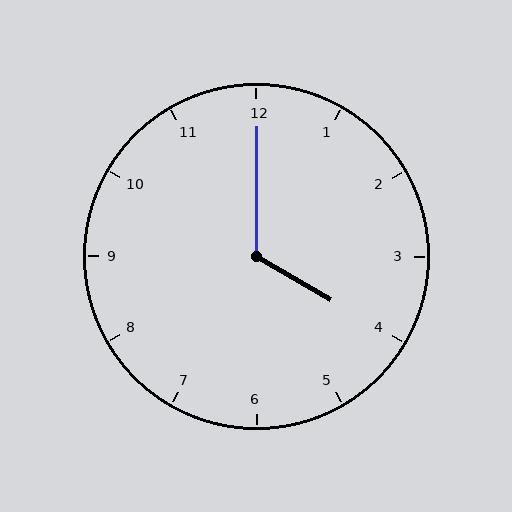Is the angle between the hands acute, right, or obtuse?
It is obtuse.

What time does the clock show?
4:00.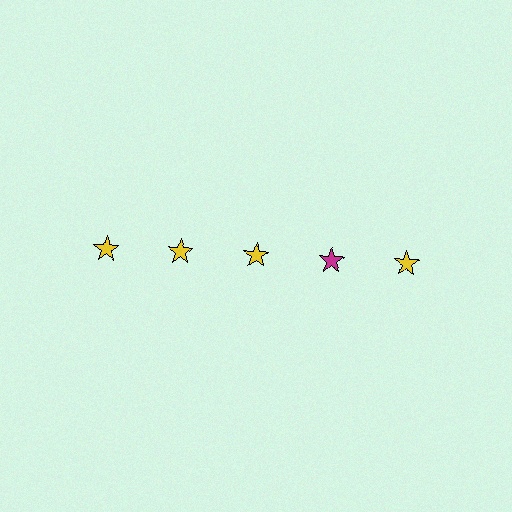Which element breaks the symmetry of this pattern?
The magenta star in the top row, second from right column breaks the symmetry. All other shapes are yellow stars.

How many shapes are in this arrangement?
There are 5 shapes arranged in a grid pattern.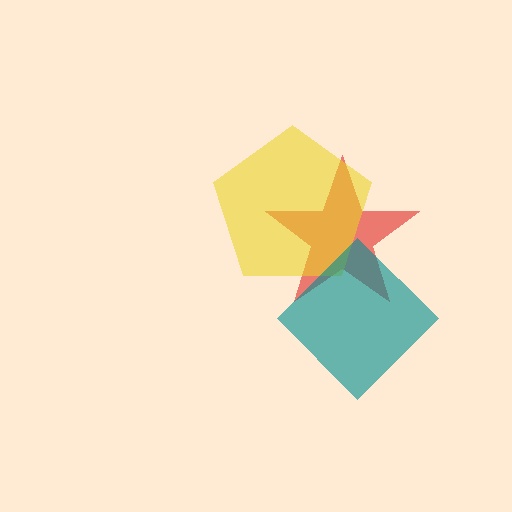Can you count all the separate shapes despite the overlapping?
Yes, there are 3 separate shapes.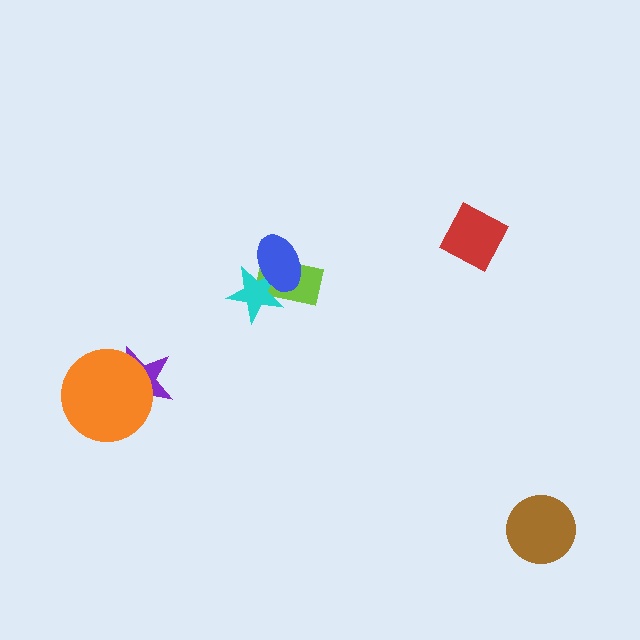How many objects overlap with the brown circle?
0 objects overlap with the brown circle.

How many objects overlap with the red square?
0 objects overlap with the red square.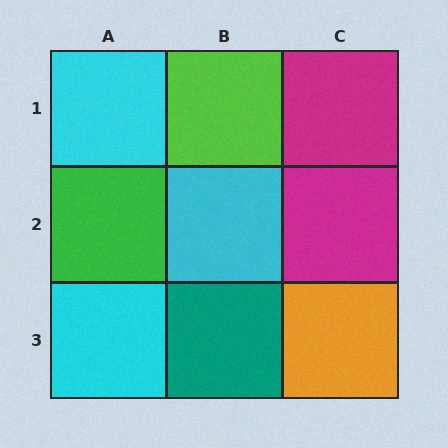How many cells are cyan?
3 cells are cyan.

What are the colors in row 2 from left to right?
Green, cyan, magenta.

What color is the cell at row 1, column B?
Lime.